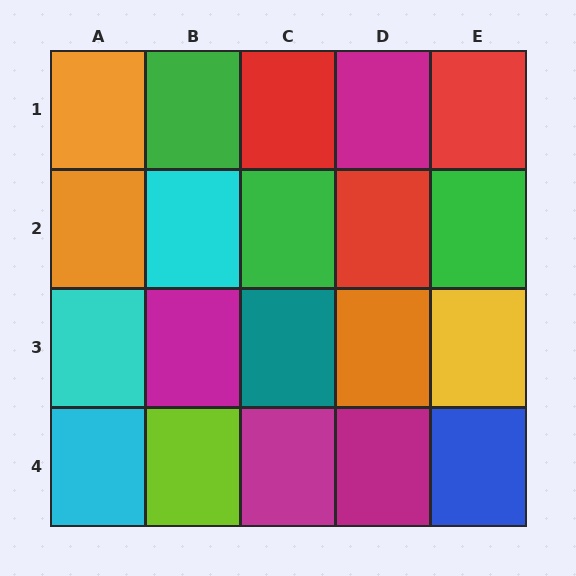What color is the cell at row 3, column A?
Cyan.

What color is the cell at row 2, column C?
Green.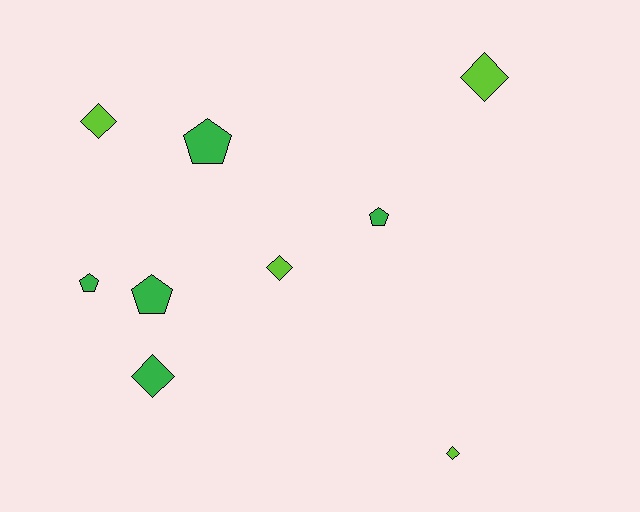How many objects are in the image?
There are 9 objects.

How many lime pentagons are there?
There are no lime pentagons.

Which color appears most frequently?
Green, with 5 objects.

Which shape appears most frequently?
Diamond, with 5 objects.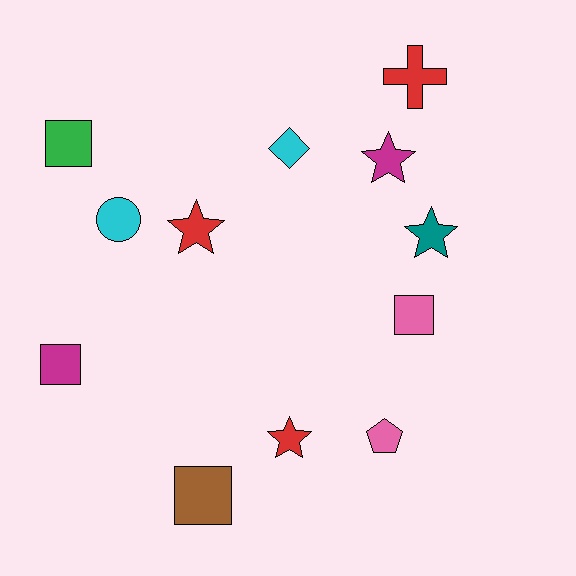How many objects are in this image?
There are 12 objects.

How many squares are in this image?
There are 4 squares.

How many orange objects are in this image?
There are no orange objects.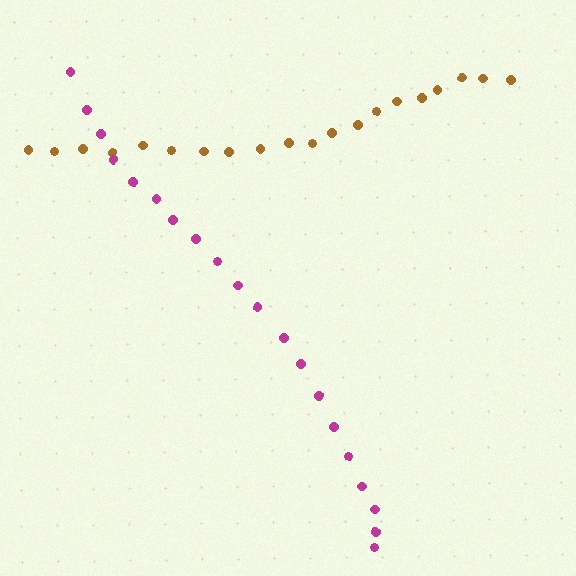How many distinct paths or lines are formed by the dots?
There are 2 distinct paths.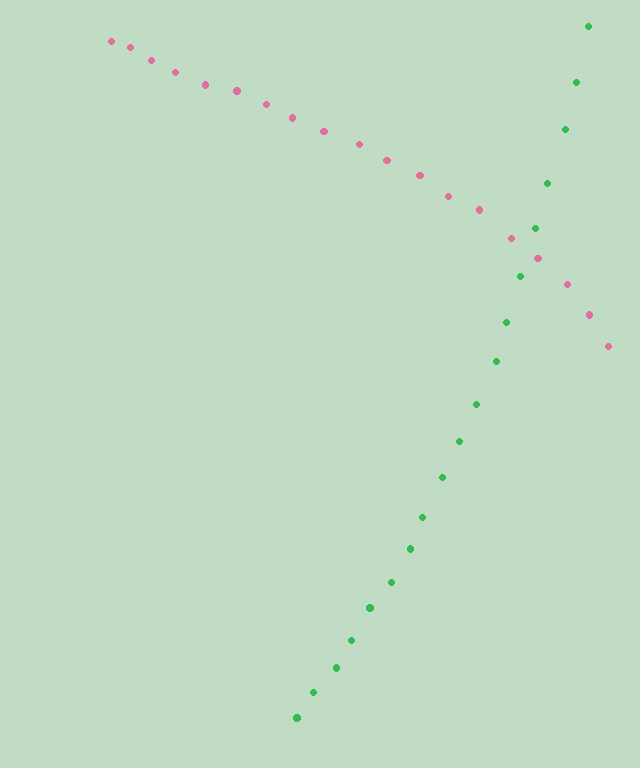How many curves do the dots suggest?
There are 2 distinct paths.